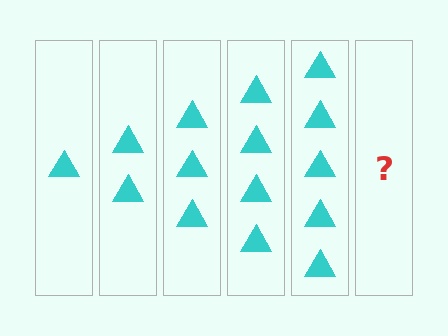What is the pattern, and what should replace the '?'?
The pattern is that each step adds one more triangle. The '?' should be 6 triangles.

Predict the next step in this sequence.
The next step is 6 triangles.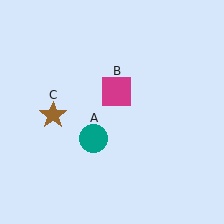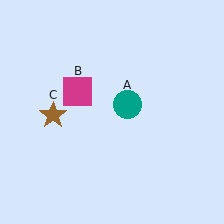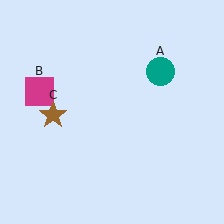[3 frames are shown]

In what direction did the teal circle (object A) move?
The teal circle (object A) moved up and to the right.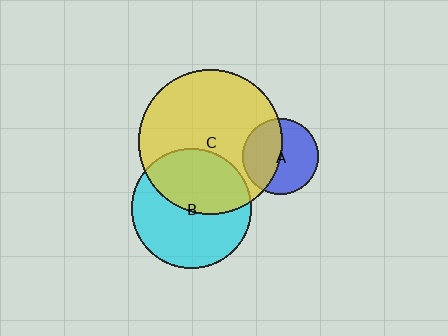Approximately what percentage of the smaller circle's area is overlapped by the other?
Approximately 45%.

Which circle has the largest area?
Circle C (yellow).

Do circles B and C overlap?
Yes.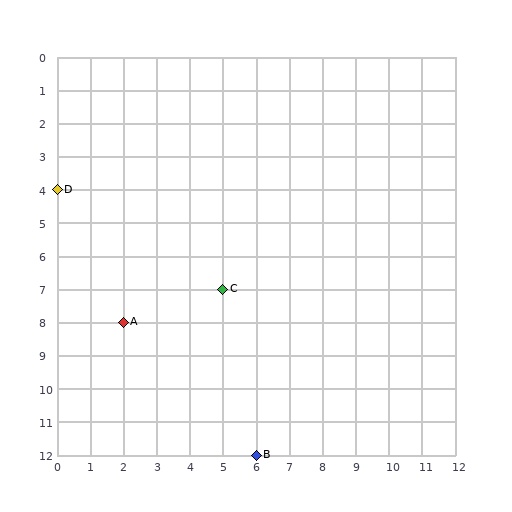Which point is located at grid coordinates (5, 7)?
Point C is at (5, 7).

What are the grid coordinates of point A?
Point A is at grid coordinates (2, 8).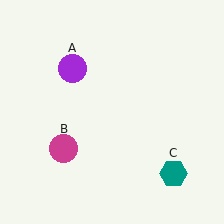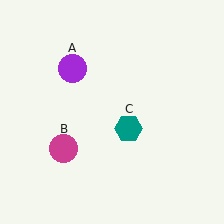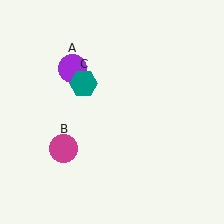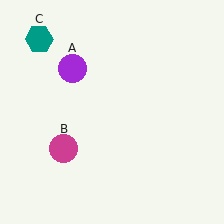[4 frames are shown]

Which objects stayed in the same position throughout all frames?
Purple circle (object A) and magenta circle (object B) remained stationary.